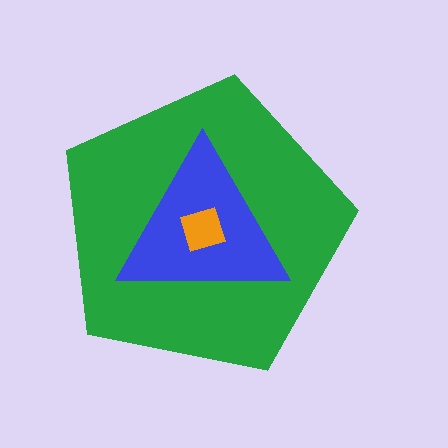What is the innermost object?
The orange diamond.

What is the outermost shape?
The green pentagon.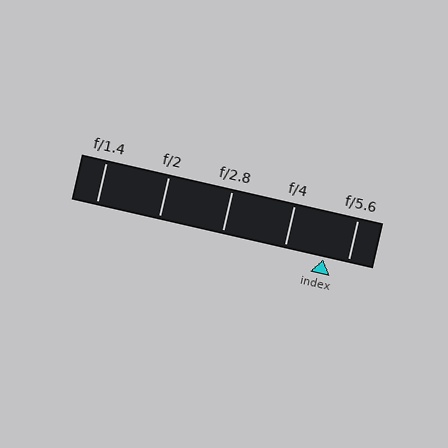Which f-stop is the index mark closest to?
The index mark is closest to f/5.6.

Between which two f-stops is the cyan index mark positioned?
The index mark is between f/4 and f/5.6.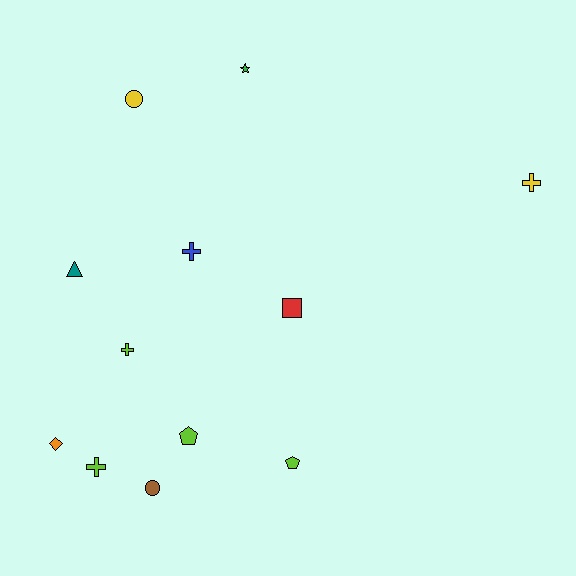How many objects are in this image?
There are 12 objects.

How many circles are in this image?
There are 2 circles.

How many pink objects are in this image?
There are no pink objects.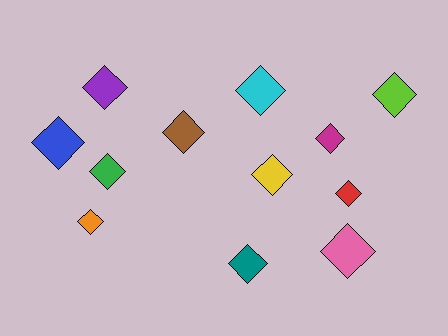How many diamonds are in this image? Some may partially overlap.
There are 12 diamonds.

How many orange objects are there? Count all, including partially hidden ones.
There is 1 orange object.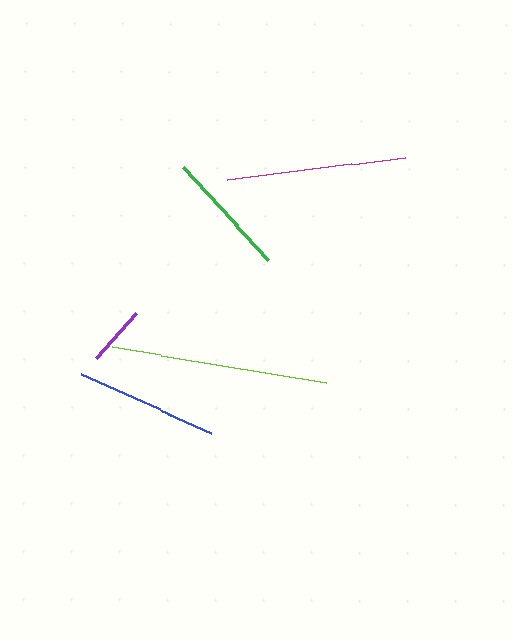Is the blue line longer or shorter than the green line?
The blue line is longer than the green line.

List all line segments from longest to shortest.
From longest to shortest: lime, magenta, blue, green, purple.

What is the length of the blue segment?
The blue segment is approximately 143 pixels long.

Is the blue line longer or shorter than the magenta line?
The magenta line is longer than the blue line.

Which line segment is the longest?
The lime line is the longest at approximately 217 pixels.